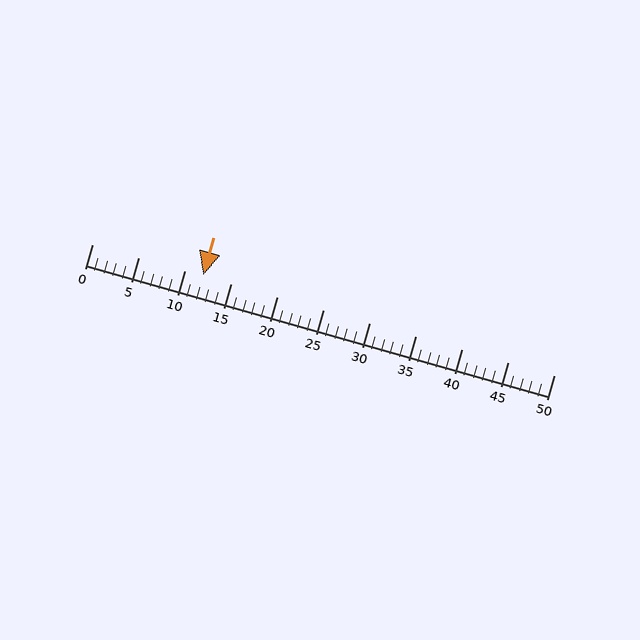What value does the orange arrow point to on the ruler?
The orange arrow points to approximately 12.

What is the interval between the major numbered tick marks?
The major tick marks are spaced 5 units apart.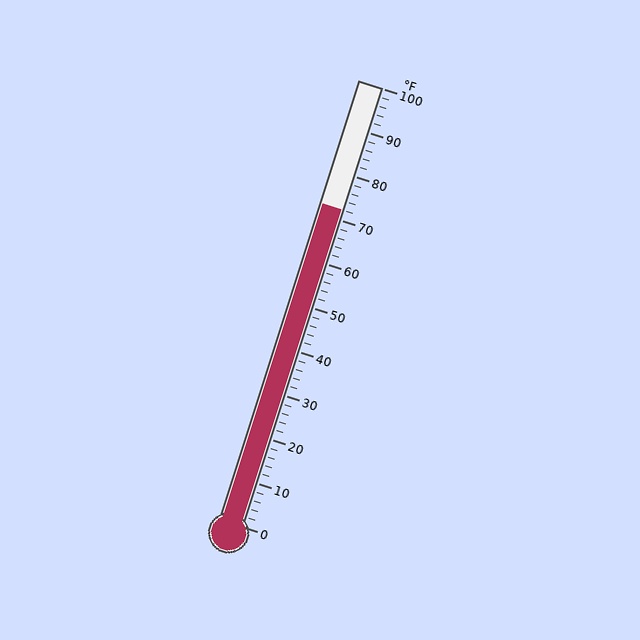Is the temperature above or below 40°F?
The temperature is above 40°F.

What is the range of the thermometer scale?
The thermometer scale ranges from 0°F to 100°F.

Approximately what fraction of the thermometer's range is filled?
The thermometer is filled to approximately 70% of its range.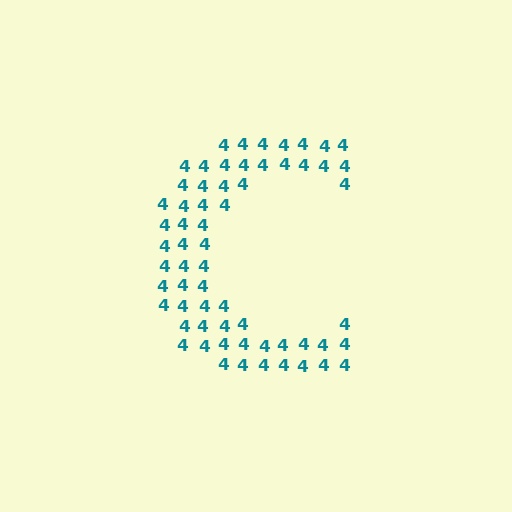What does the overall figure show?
The overall figure shows the letter C.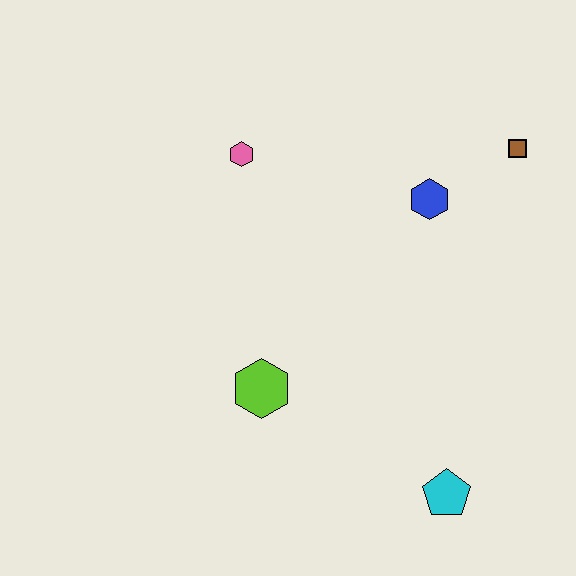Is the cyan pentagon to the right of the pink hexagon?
Yes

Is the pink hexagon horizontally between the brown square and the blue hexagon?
No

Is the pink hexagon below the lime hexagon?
No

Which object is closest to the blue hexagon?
The brown square is closest to the blue hexagon.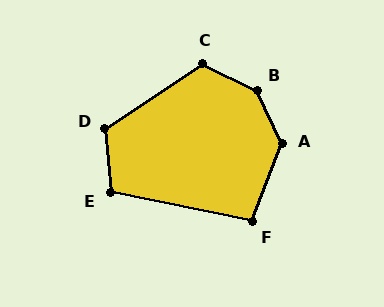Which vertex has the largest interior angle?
B, at approximately 141 degrees.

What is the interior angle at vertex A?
Approximately 134 degrees (obtuse).